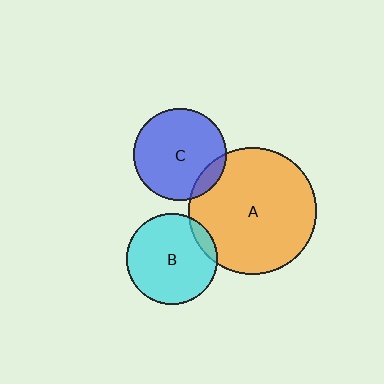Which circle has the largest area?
Circle A (orange).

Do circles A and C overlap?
Yes.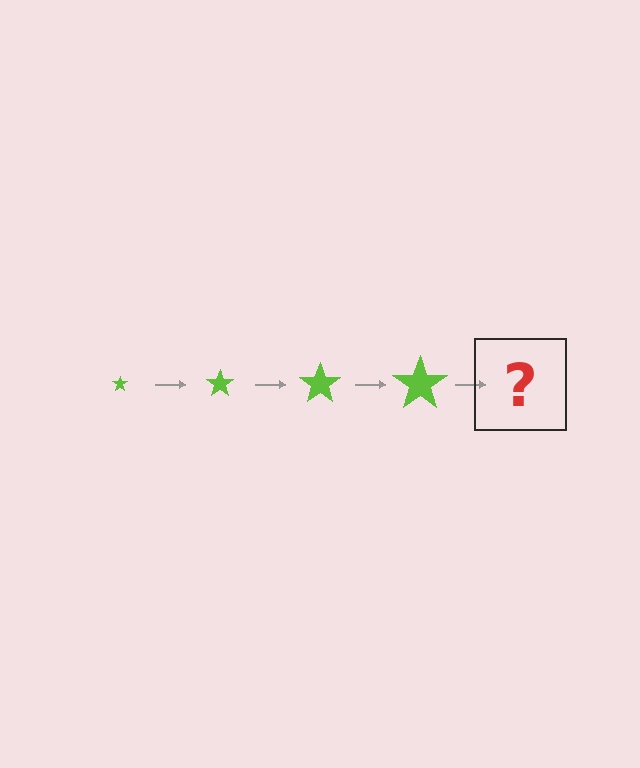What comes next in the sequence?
The next element should be a lime star, larger than the previous one.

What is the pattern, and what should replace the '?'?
The pattern is that the star gets progressively larger each step. The '?' should be a lime star, larger than the previous one.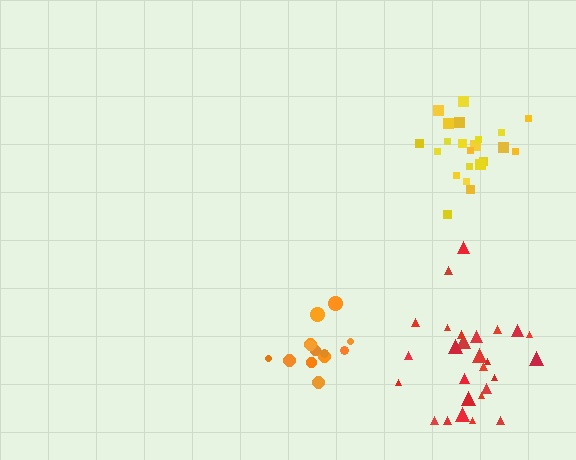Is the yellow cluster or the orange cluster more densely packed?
Orange.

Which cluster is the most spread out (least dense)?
Red.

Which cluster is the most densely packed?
Orange.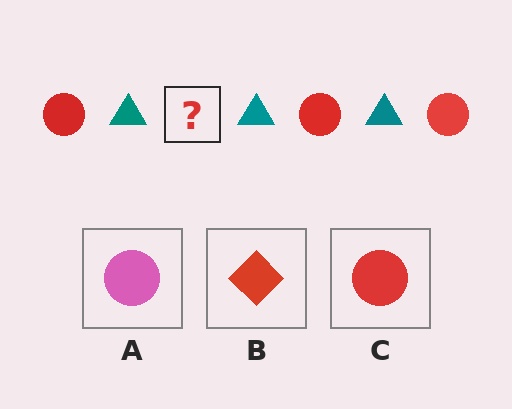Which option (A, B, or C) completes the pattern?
C.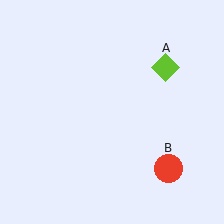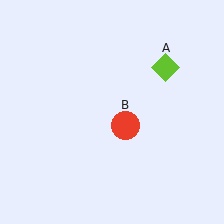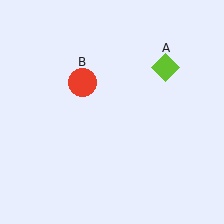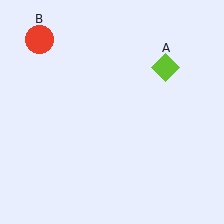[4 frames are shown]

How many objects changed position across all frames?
1 object changed position: red circle (object B).